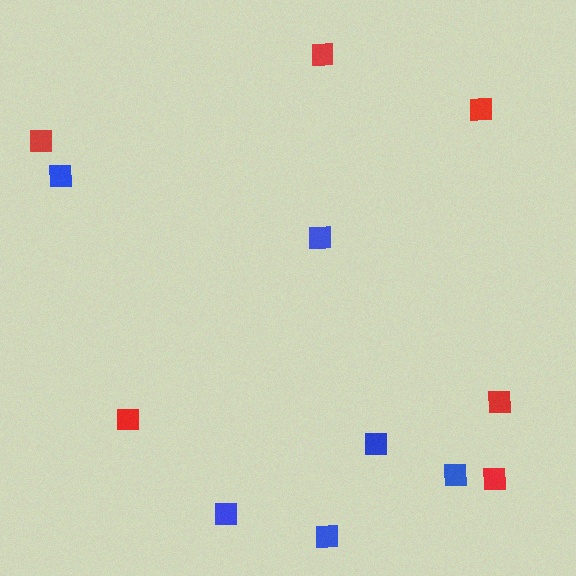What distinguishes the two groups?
There are 2 groups: one group of blue squares (6) and one group of red squares (6).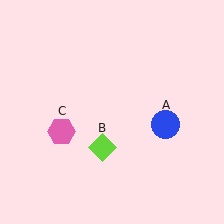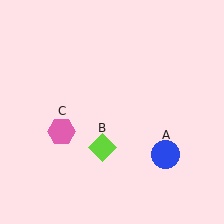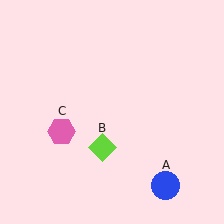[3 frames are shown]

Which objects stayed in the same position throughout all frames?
Lime diamond (object B) and pink hexagon (object C) remained stationary.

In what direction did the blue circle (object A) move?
The blue circle (object A) moved down.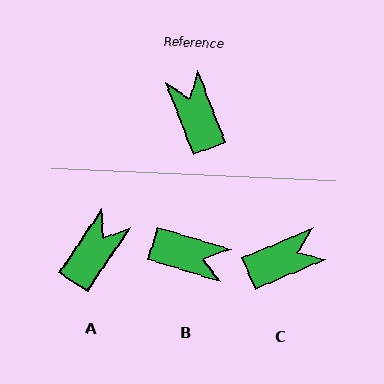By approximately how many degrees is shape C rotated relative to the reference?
Approximately 88 degrees clockwise.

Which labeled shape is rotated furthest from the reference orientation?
B, about 128 degrees away.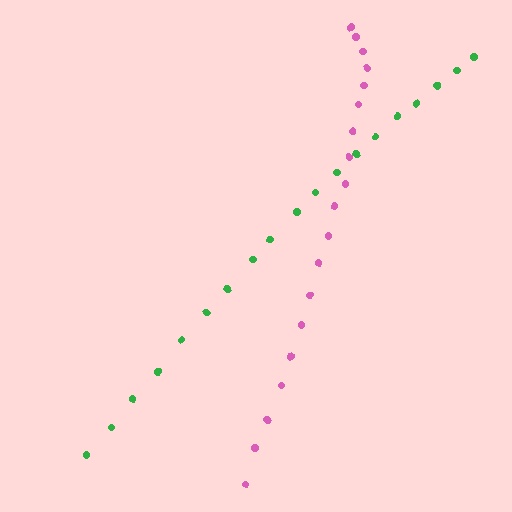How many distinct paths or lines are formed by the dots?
There are 2 distinct paths.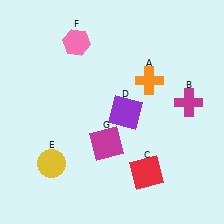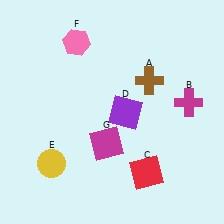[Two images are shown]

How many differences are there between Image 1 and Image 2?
There is 1 difference between the two images.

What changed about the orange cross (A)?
In Image 1, A is orange. In Image 2, it changed to brown.